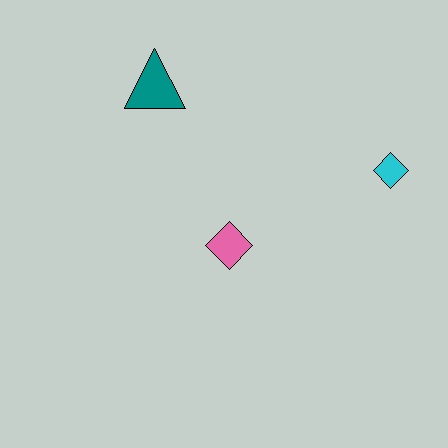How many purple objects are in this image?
There are no purple objects.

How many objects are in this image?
There are 3 objects.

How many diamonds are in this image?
There are 2 diamonds.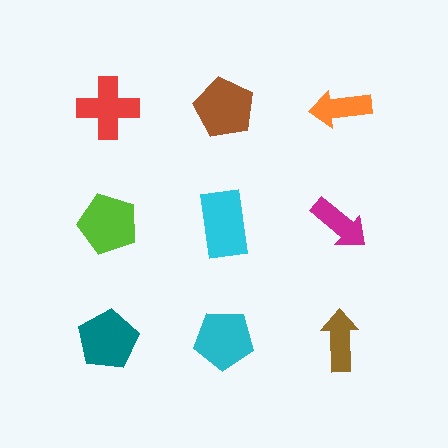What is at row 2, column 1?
A lime pentagon.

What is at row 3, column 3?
A brown arrow.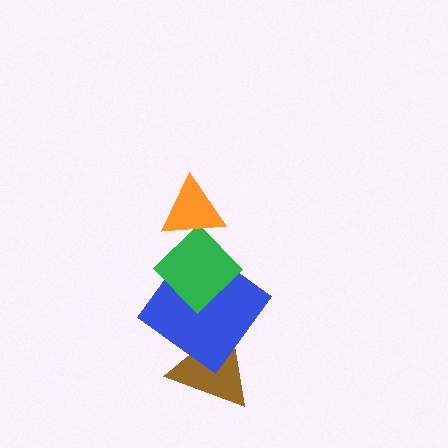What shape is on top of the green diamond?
The orange triangle is on top of the green diamond.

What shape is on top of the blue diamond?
The green diamond is on top of the blue diamond.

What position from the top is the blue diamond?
The blue diamond is 3rd from the top.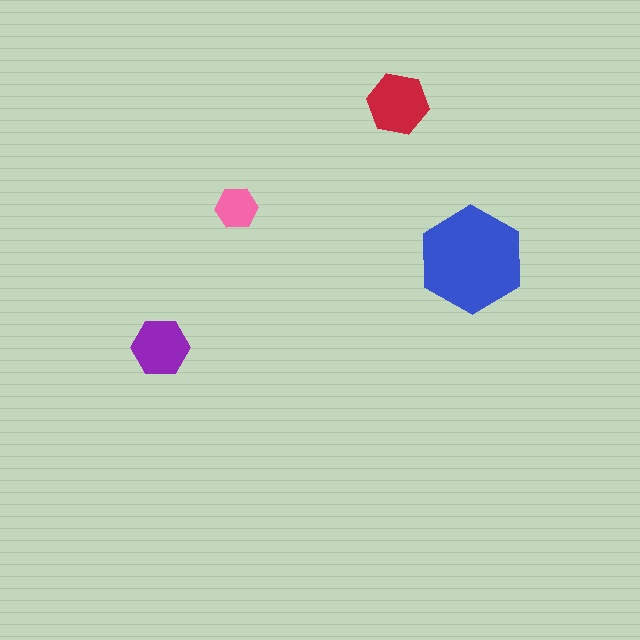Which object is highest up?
The red hexagon is topmost.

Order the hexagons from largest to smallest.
the blue one, the red one, the purple one, the pink one.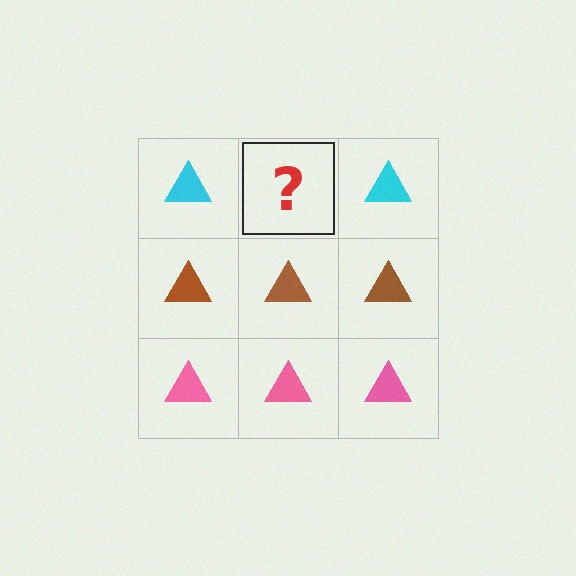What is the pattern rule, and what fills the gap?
The rule is that each row has a consistent color. The gap should be filled with a cyan triangle.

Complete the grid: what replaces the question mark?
The question mark should be replaced with a cyan triangle.